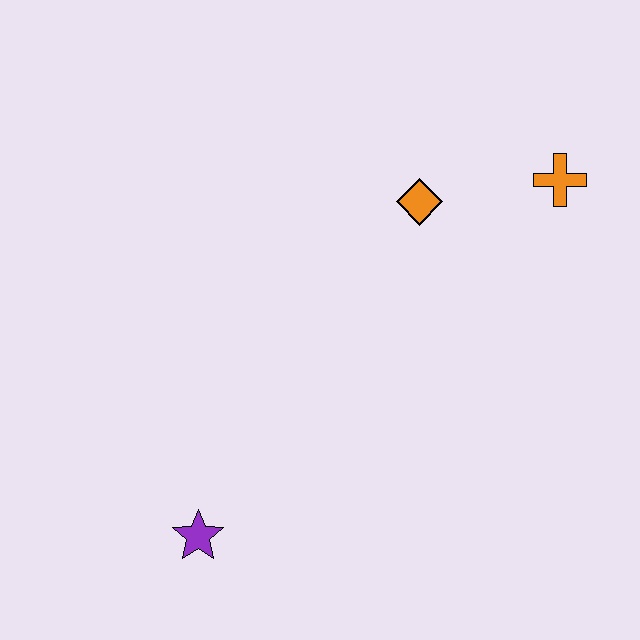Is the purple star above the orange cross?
No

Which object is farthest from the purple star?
The orange cross is farthest from the purple star.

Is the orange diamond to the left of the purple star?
No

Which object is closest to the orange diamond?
The orange cross is closest to the orange diamond.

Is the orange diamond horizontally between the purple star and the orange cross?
Yes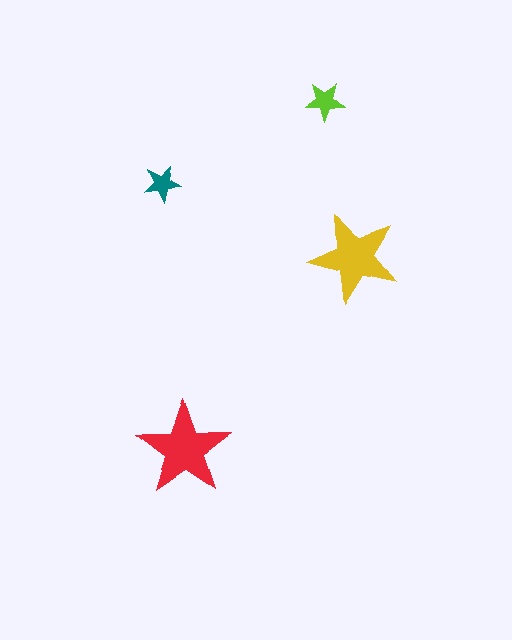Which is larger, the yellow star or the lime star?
The yellow one.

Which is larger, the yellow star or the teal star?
The yellow one.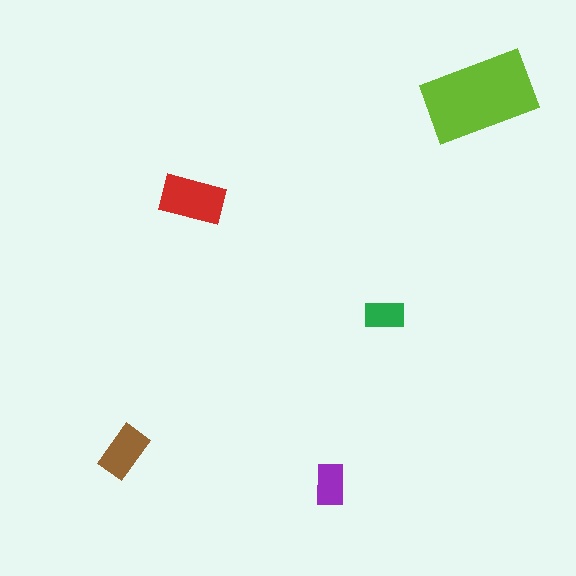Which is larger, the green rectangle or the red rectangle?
The red one.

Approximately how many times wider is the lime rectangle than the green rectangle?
About 2.5 times wider.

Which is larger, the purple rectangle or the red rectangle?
The red one.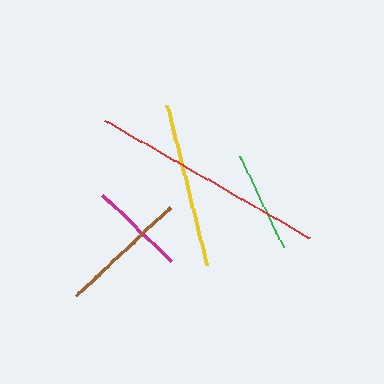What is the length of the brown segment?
The brown segment is approximately 130 pixels long.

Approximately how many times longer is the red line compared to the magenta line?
The red line is approximately 2.5 times the length of the magenta line.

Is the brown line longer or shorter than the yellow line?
The yellow line is longer than the brown line.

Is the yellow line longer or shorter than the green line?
The yellow line is longer than the green line.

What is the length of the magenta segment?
The magenta segment is approximately 96 pixels long.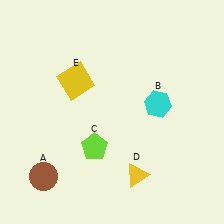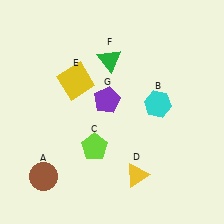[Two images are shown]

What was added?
A green triangle (F), a purple pentagon (G) were added in Image 2.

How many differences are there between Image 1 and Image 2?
There are 2 differences between the two images.